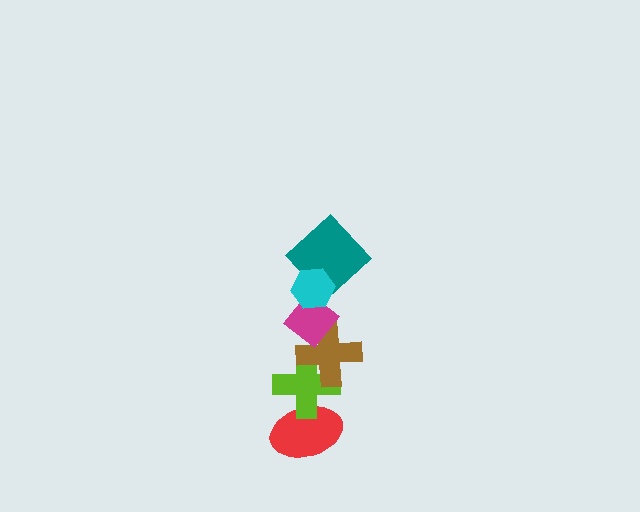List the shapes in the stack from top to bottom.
From top to bottom: the cyan hexagon, the teal diamond, the magenta diamond, the brown cross, the lime cross, the red ellipse.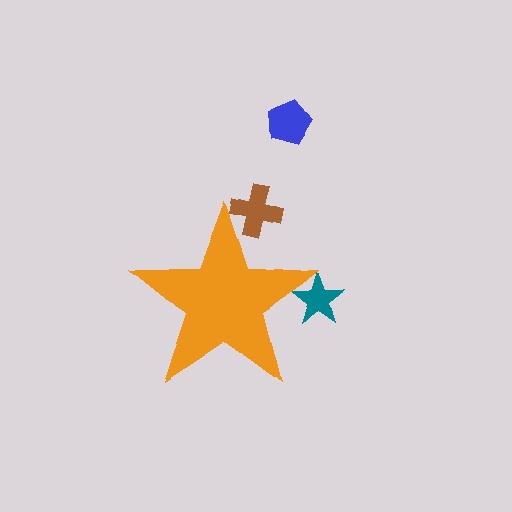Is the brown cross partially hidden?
Yes, the brown cross is partially hidden behind the orange star.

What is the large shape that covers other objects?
An orange star.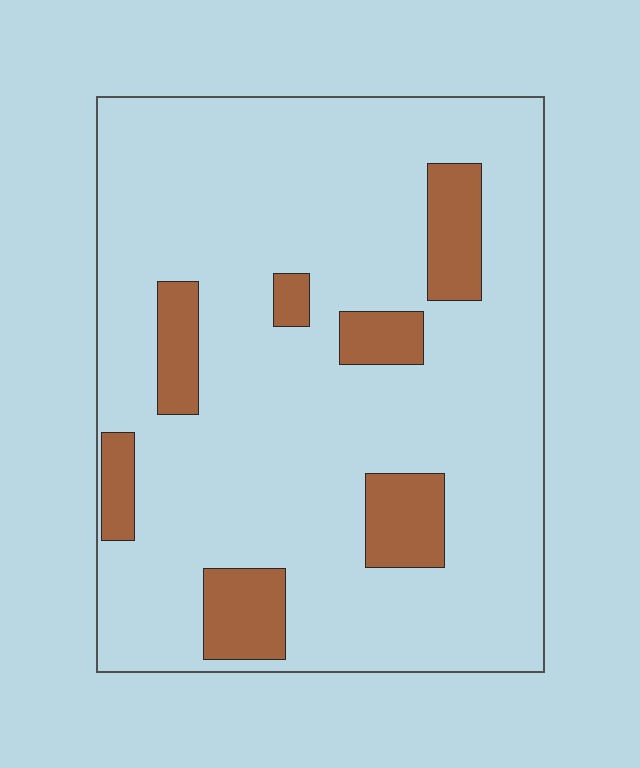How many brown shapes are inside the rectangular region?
7.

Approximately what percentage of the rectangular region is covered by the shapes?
Approximately 15%.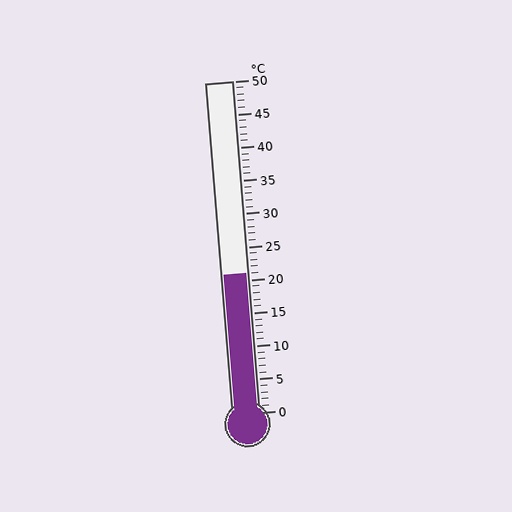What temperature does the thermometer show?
The thermometer shows approximately 21°C.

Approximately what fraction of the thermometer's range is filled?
The thermometer is filled to approximately 40% of its range.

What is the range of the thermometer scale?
The thermometer scale ranges from 0°C to 50°C.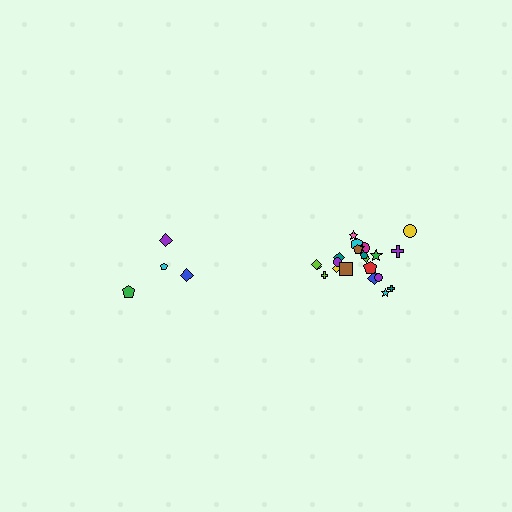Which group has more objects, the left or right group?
The right group.